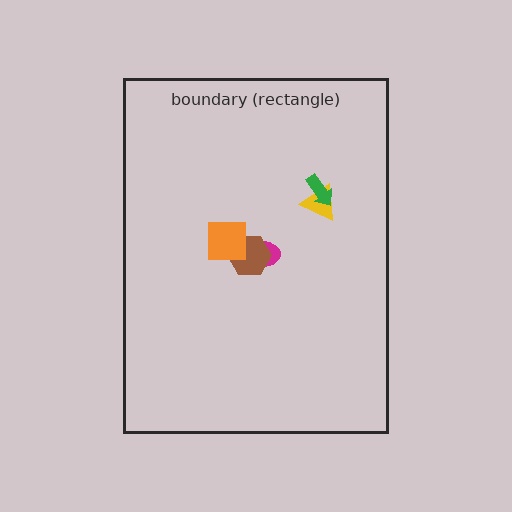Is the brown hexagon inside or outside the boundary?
Inside.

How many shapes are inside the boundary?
5 inside, 0 outside.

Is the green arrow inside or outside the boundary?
Inside.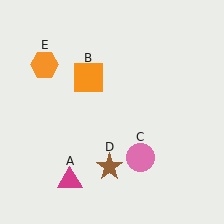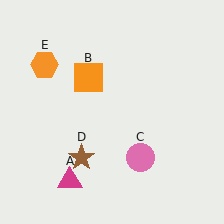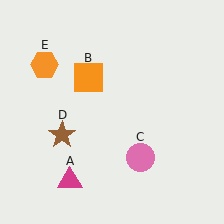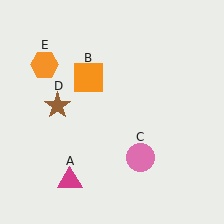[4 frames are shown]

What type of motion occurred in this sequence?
The brown star (object D) rotated clockwise around the center of the scene.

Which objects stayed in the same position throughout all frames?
Magenta triangle (object A) and orange square (object B) and pink circle (object C) and orange hexagon (object E) remained stationary.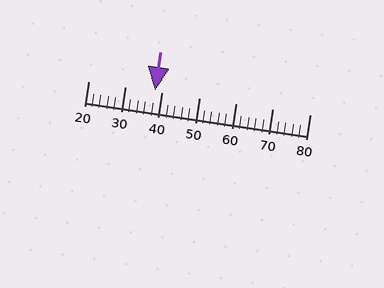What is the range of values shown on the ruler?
The ruler shows values from 20 to 80.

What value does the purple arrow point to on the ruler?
The purple arrow points to approximately 38.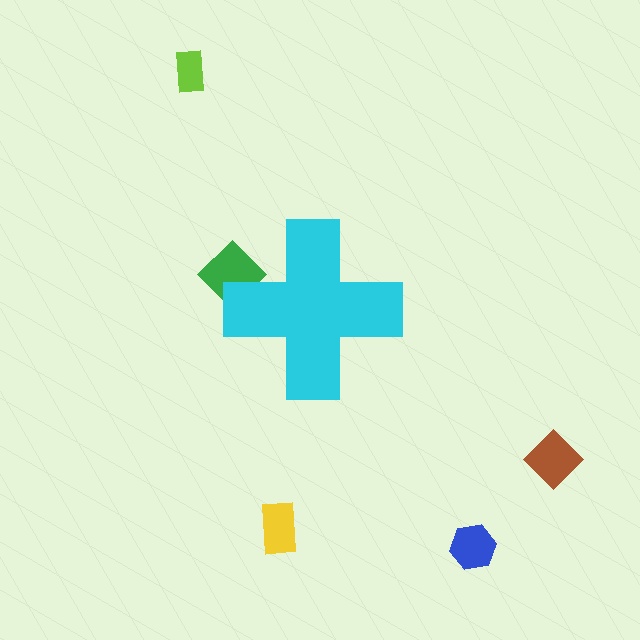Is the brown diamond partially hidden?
No, the brown diamond is fully visible.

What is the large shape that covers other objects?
A cyan cross.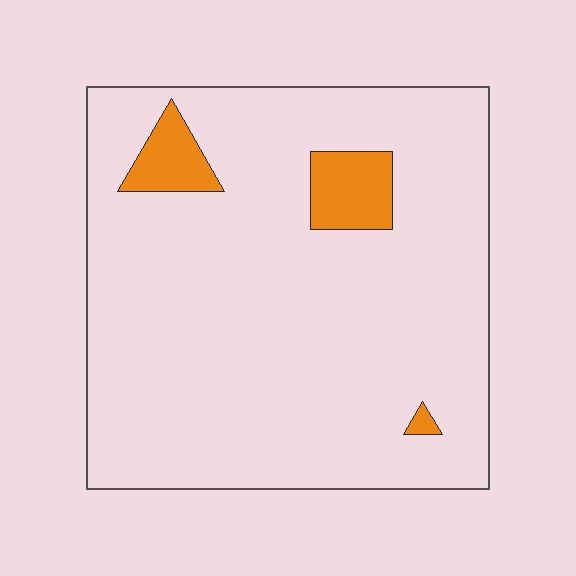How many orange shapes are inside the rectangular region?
3.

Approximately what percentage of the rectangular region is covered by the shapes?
Approximately 10%.